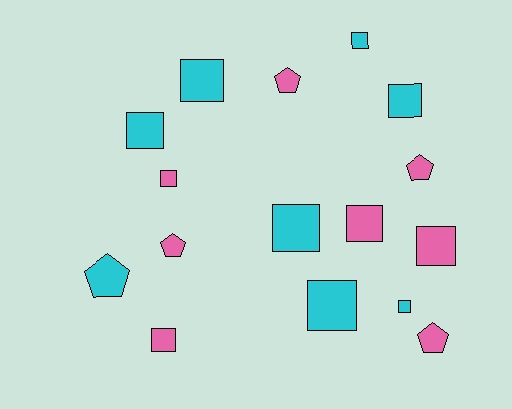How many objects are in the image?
There are 16 objects.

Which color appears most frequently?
Pink, with 8 objects.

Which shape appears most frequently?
Square, with 11 objects.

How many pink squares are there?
There are 4 pink squares.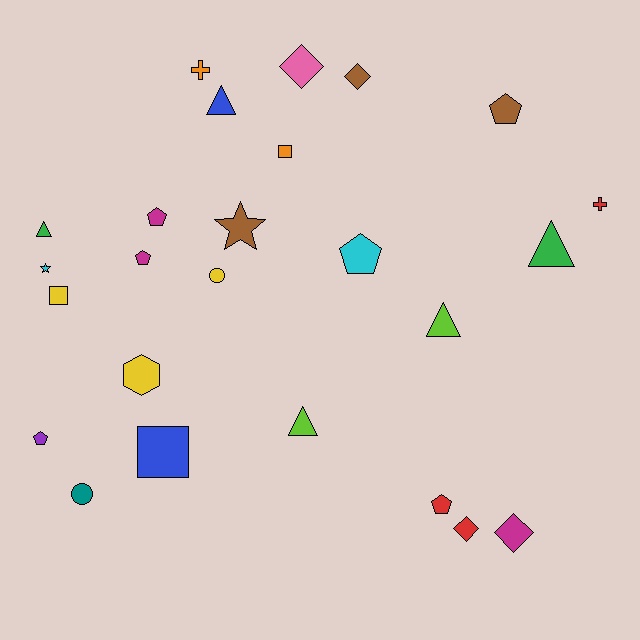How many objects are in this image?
There are 25 objects.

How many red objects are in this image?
There are 3 red objects.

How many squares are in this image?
There are 3 squares.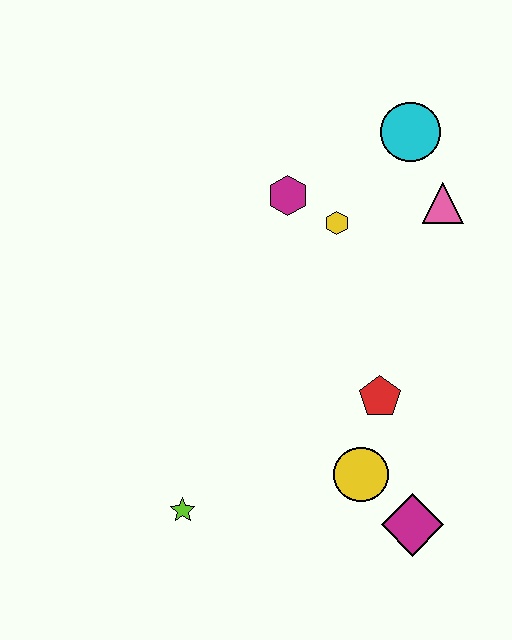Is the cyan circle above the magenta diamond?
Yes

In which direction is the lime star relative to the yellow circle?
The lime star is to the left of the yellow circle.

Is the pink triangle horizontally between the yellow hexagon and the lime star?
No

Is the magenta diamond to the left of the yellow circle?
No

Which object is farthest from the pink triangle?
The lime star is farthest from the pink triangle.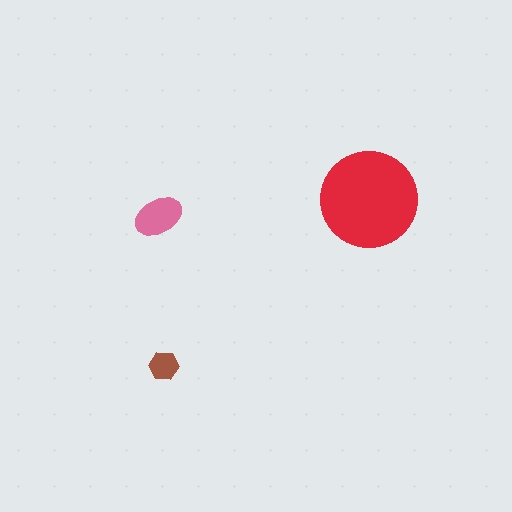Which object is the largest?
The red circle.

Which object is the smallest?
The brown hexagon.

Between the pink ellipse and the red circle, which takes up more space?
The red circle.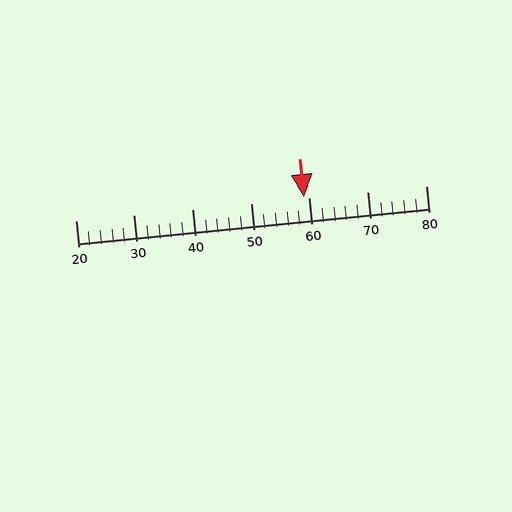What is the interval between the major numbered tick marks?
The major tick marks are spaced 10 units apart.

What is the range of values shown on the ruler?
The ruler shows values from 20 to 80.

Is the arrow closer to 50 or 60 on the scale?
The arrow is closer to 60.